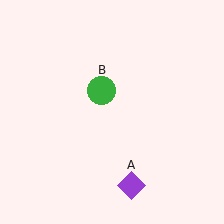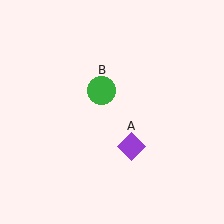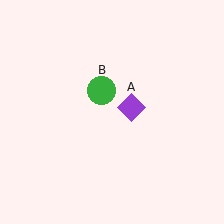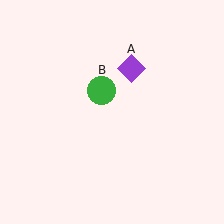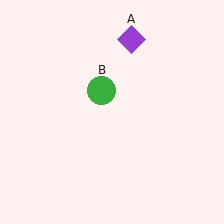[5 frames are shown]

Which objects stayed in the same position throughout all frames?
Green circle (object B) remained stationary.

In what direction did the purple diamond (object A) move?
The purple diamond (object A) moved up.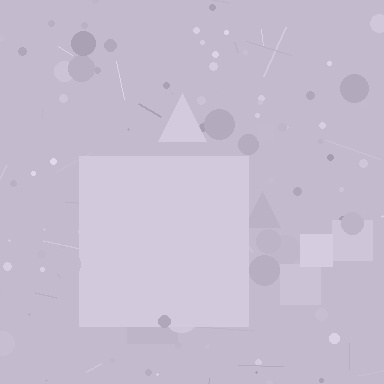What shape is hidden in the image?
A square is hidden in the image.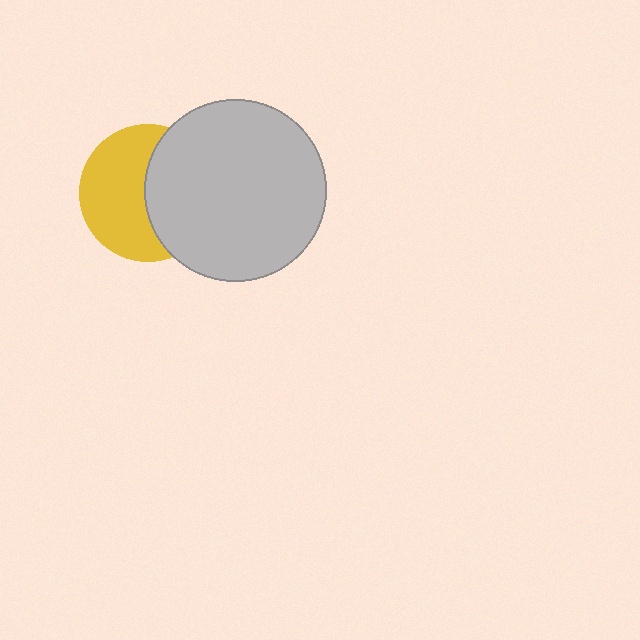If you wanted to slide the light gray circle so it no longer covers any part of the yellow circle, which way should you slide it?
Slide it right — that is the most direct way to separate the two shapes.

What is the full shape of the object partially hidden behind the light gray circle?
The partially hidden object is a yellow circle.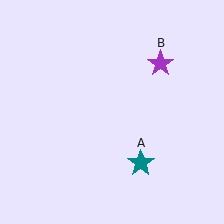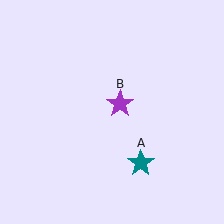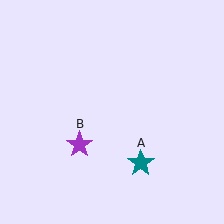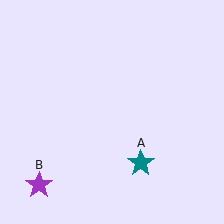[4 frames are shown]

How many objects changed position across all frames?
1 object changed position: purple star (object B).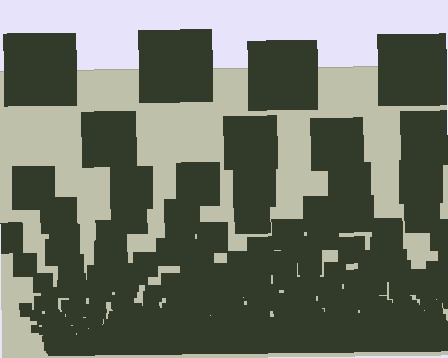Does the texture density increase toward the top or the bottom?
Density increases toward the bottom.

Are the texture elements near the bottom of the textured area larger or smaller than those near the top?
Smaller. The gradient is inverted — elements near the bottom are smaller and denser.